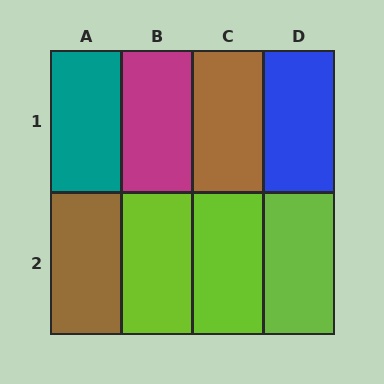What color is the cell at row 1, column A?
Teal.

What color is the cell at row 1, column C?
Brown.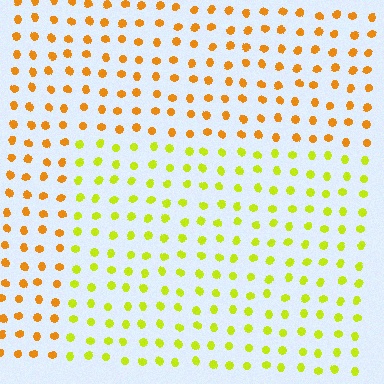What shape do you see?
I see a rectangle.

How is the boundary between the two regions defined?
The boundary is defined purely by a slight shift in hue (about 38 degrees). Spacing, size, and orientation are identical on both sides.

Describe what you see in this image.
The image is filled with small orange elements in a uniform arrangement. A rectangle-shaped region is visible where the elements are tinted to a slightly different hue, forming a subtle color boundary.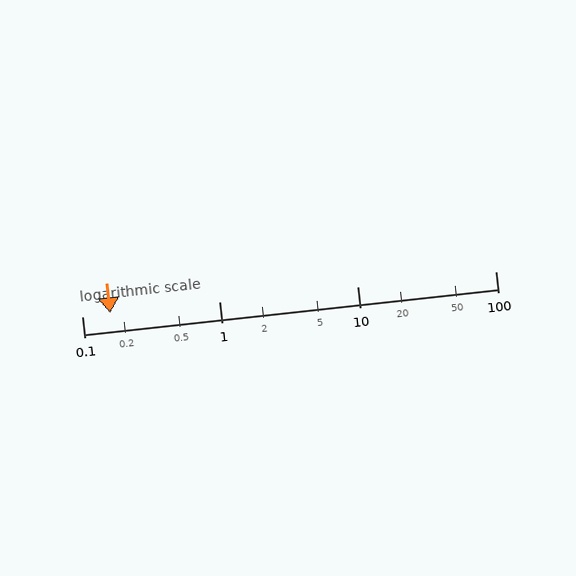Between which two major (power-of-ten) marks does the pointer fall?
The pointer is between 0.1 and 1.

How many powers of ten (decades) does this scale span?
The scale spans 3 decades, from 0.1 to 100.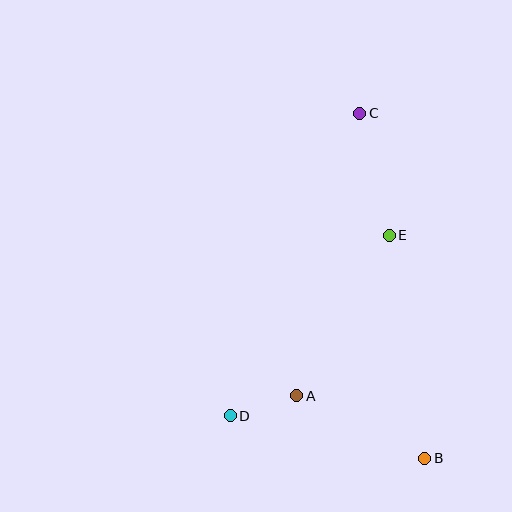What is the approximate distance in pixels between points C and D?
The distance between C and D is approximately 329 pixels.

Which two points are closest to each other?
Points A and D are closest to each other.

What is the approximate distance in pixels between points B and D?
The distance between B and D is approximately 199 pixels.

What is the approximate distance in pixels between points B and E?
The distance between B and E is approximately 226 pixels.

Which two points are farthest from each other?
Points B and C are farthest from each other.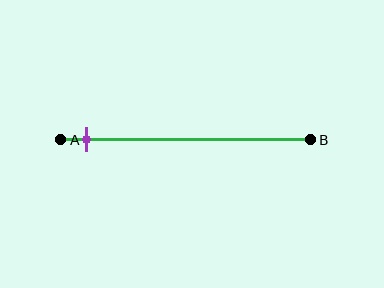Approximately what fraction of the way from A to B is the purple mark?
The purple mark is approximately 10% of the way from A to B.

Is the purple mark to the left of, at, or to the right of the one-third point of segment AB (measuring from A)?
The purple mark is to the left of the one-third point of segment AB.